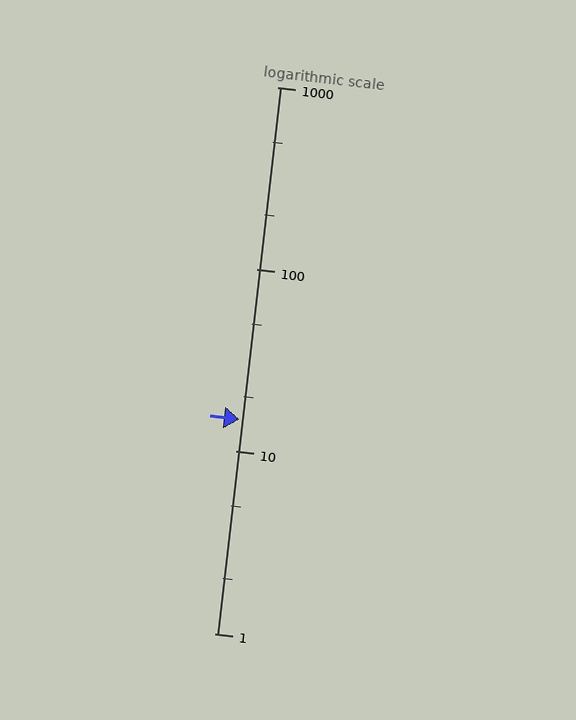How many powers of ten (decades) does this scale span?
The scale spans 3 decades, from 1 to 1000.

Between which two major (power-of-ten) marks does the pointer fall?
The pointer is between 10 and 100.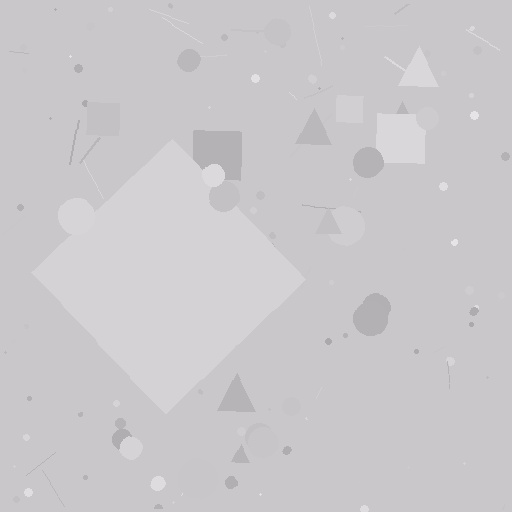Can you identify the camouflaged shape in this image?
The camouflaged shape is a diamond.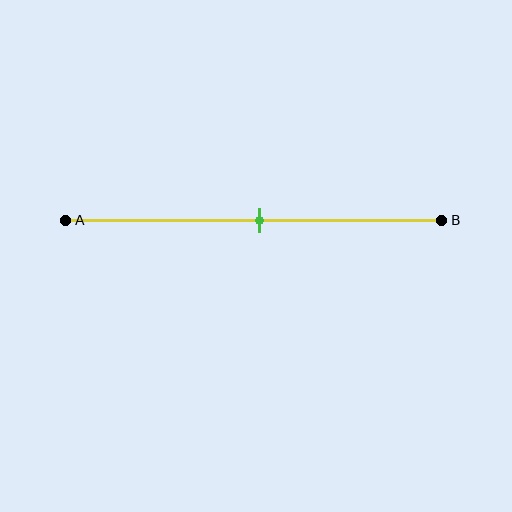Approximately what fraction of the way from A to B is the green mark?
The green mark is approximately 50% of the way from A to B.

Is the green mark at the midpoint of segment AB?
Yes, the mark is approximately at the midpoint.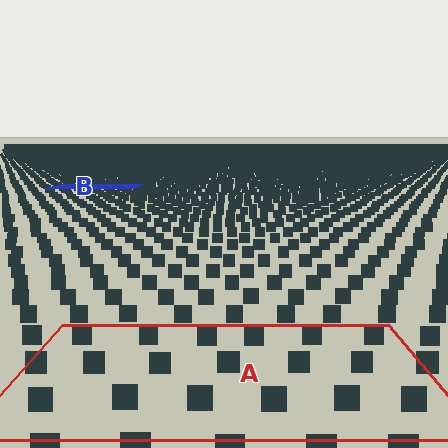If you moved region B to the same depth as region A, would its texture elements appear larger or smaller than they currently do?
They would appear larger. At a closer depth, the same texture elements are projected at a bigger on-screen size.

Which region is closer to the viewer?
Region A is closer. The texture elements there are larger and more spread out.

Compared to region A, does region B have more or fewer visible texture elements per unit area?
Region B has more texture elements per unit area — they are packed more densely because it is farther away.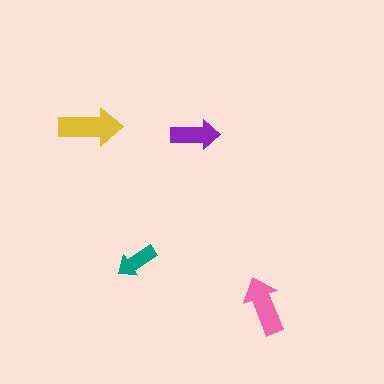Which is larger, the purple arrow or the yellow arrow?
The yellow one.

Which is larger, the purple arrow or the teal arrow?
The purple one.